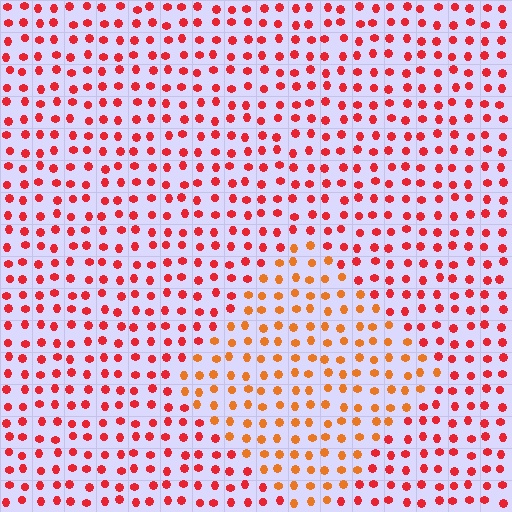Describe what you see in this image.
The image is filled with small red elements in a uniform arrangement. A diamond-shaped region is visible where the elements are tinted to a slightly different hue, forming a subtle color boundary.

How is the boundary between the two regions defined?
The boundary is defined purely by a slight shift in hue (about 30 degrees). Spacing, size, and orientation are identical on both sides.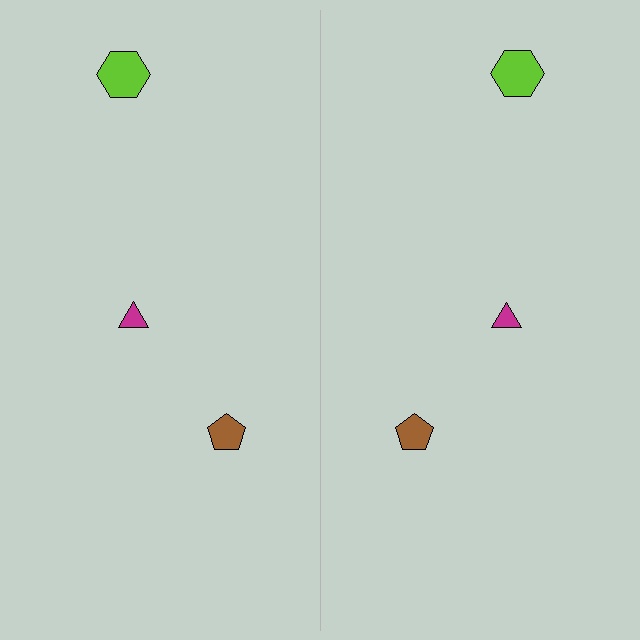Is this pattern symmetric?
Yes, this pattern has bilateral (reflection) symmetry.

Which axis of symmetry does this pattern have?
The pattern has a vertical axis of symmetry running through the center of the image.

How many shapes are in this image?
There are 6 shapes in this image.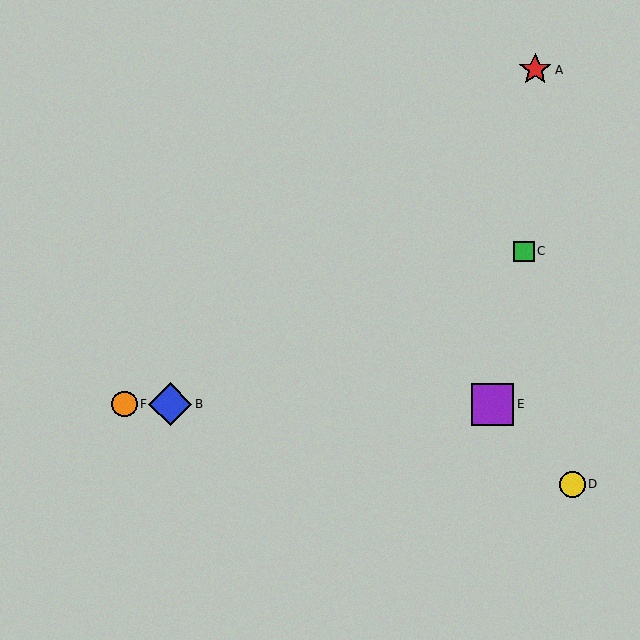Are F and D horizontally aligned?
No, F is at y≈404 and D is at y≈484.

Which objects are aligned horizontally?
Objects B, E, F are aligned horizontally.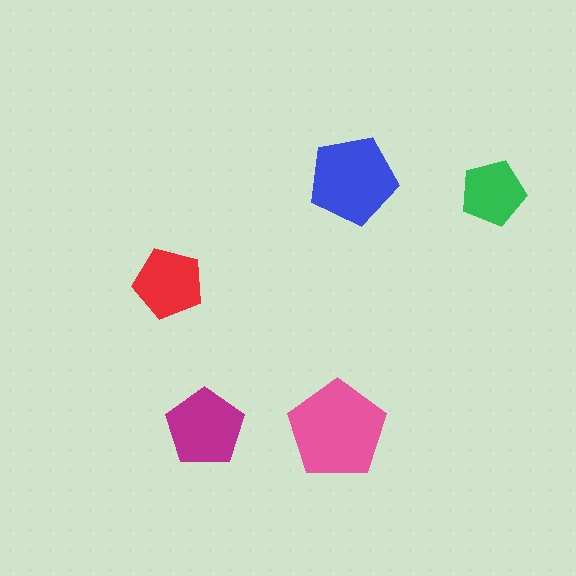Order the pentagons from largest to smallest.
the pink one, the blue one, the magenta one, the red one, the green one.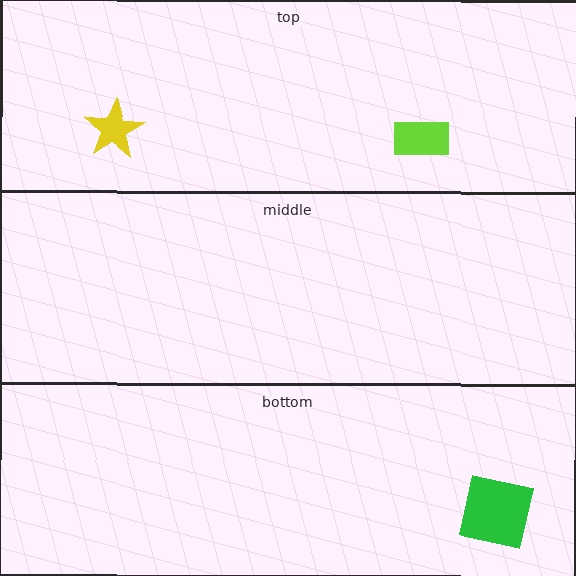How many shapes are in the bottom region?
1.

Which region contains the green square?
The bottom region.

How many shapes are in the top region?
2.